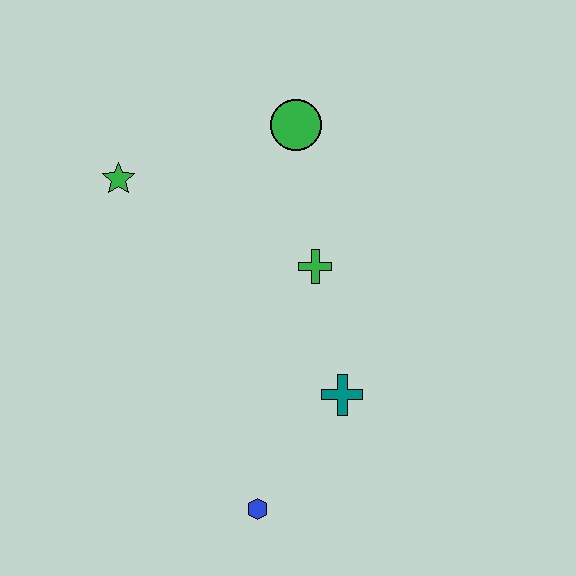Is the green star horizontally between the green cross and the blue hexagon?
No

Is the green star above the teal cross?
Yes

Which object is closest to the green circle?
The green cross is closest to the green circle.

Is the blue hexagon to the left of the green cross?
Yes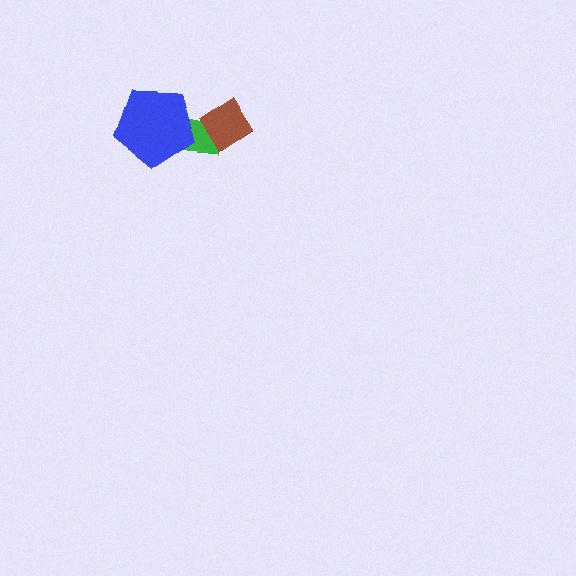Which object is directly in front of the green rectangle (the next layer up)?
The brown diamond is directly in front of the green rectangle.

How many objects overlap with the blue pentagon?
1 object overlaps with the blue pentagon.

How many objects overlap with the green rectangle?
2 objects overlap with the green rectangle.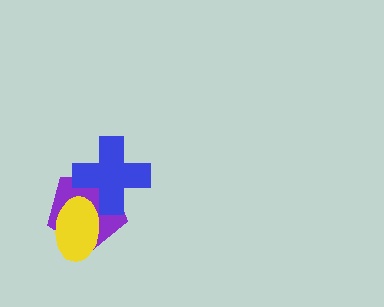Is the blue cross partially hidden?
Yes, it is partially covered by another shape.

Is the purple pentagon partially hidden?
Yes, it is partially covered by another shape.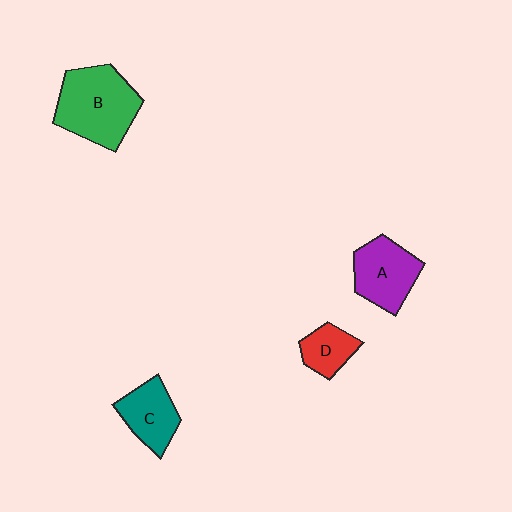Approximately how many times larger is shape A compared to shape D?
Approximately 1.7 times.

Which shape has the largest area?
Shape B (green).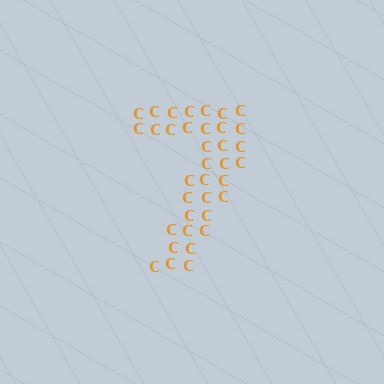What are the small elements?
The small elements are letter C's.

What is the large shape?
The large shape is the digit 7.